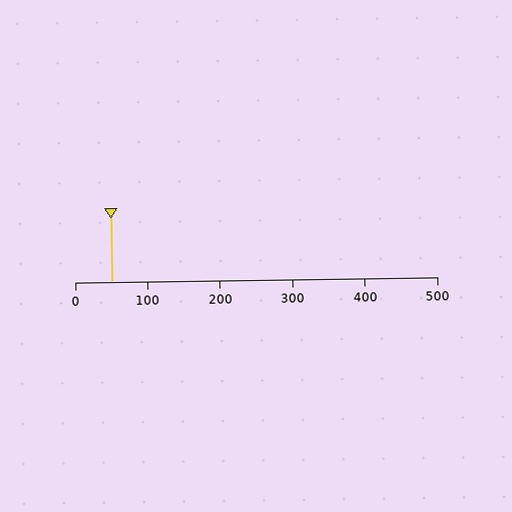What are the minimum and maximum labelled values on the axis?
The axis runs from 0 to 500.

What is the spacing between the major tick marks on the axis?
The major ticks are spaced 100 apart.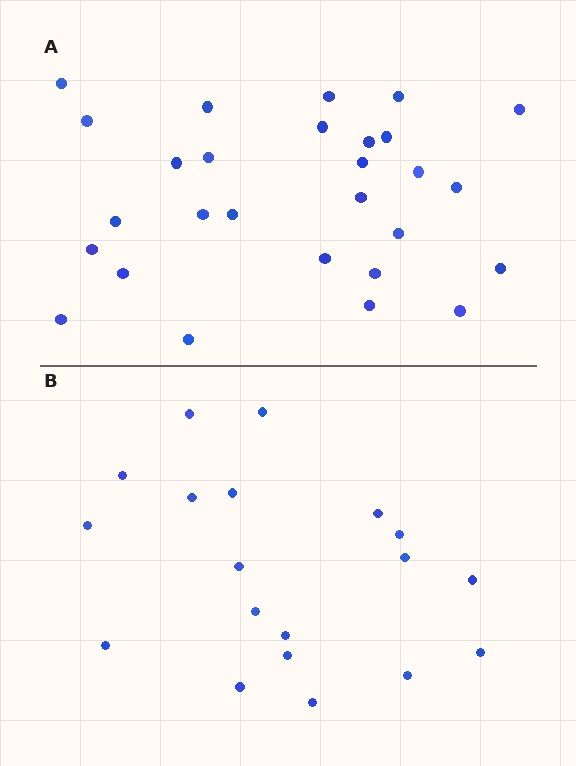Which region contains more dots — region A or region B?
Region A (the top region) has more dots.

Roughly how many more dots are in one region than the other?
Region A has roughly 8 or so more dots than region B.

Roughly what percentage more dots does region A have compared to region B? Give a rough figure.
About 45% more.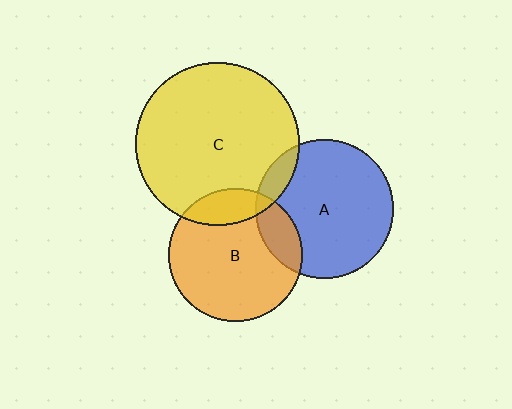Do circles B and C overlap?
Yes.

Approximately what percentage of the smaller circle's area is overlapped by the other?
Approximately 15%.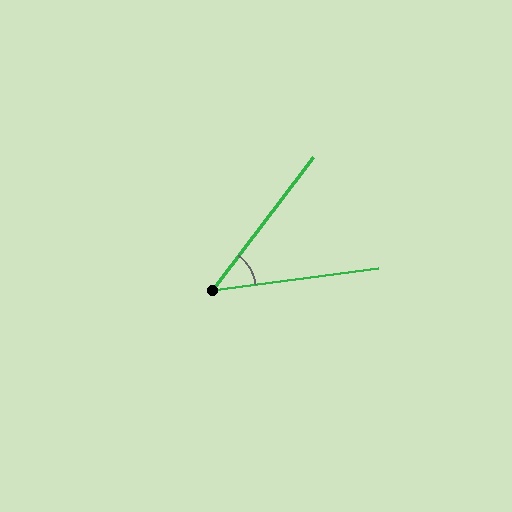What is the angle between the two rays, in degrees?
Approximately 45 degrees.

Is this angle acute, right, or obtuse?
It is acute.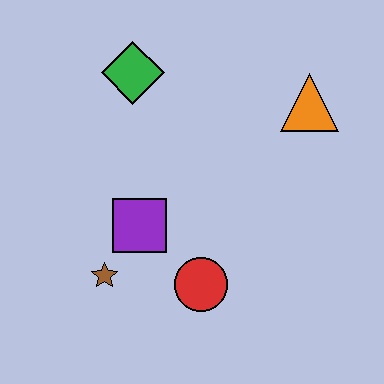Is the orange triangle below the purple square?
No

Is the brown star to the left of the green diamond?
Yes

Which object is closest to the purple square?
The brown star is closest to the purple square.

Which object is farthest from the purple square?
The orange triangle is farthest from the purple square.